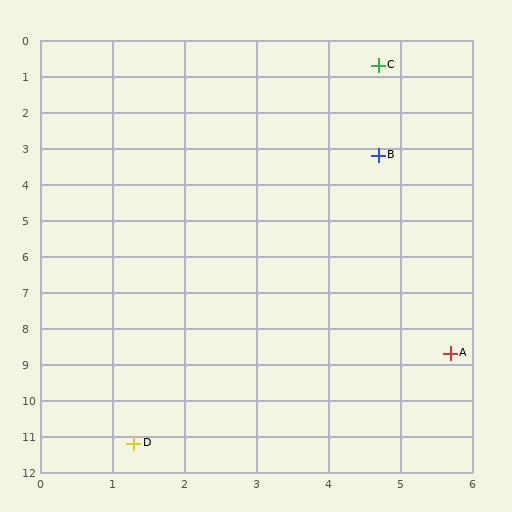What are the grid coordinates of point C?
Point C is at approximately (4.7, 0.7).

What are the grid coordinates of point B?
Point B is at approximately (4.7, 3.2).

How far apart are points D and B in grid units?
Points D and B are about 8.7 grid units apart.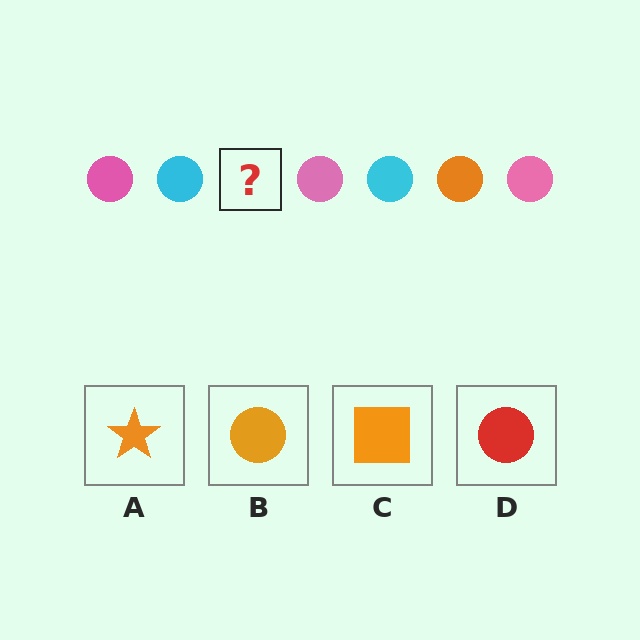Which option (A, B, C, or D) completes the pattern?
B.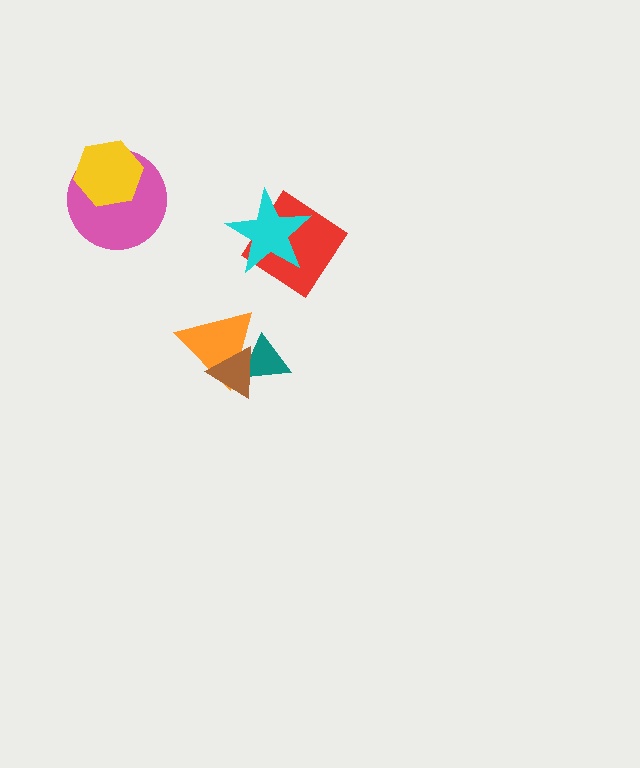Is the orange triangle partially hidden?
Yes, it is partially covered by another shape.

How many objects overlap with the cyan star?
1 object overlaps with the cyan star.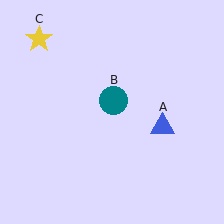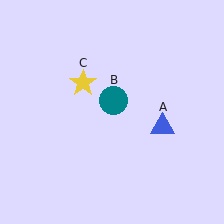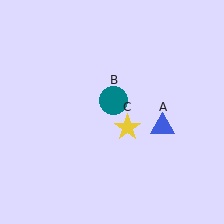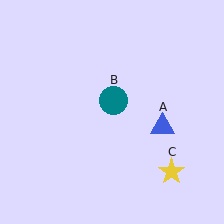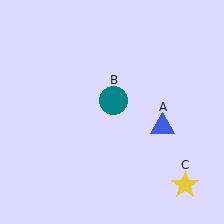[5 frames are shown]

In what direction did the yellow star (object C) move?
The yellow star (object C) moved down and to the right.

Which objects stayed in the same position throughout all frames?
Blue triangle (object A) and teal circle (object B) remained stationary.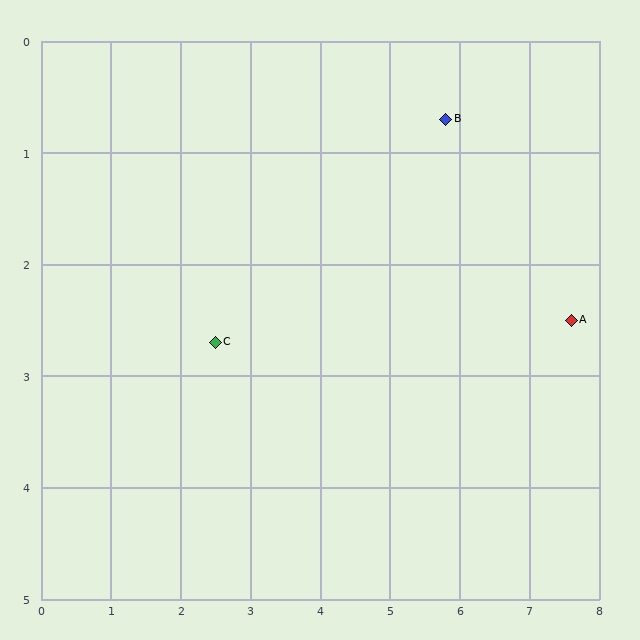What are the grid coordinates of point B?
Point B is at approximately (5.8, 0.7).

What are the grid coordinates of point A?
Point A is at approximately (7.6, 2.5).